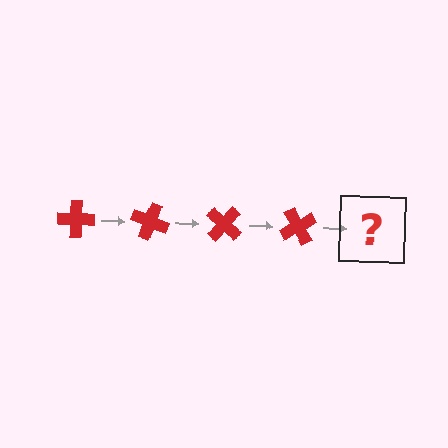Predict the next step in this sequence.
The next step is a red cross rotated 80 degrees.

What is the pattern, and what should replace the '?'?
The pattern is that the cross rotates 20 degrees each step. The '?' should be a red cross rotated 80 degrees.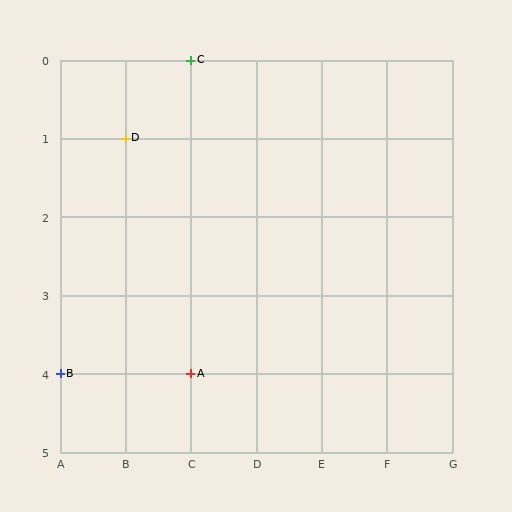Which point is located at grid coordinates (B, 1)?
Point D is at (B, 1).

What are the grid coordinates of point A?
Point A is at grid coordinates (C, 4).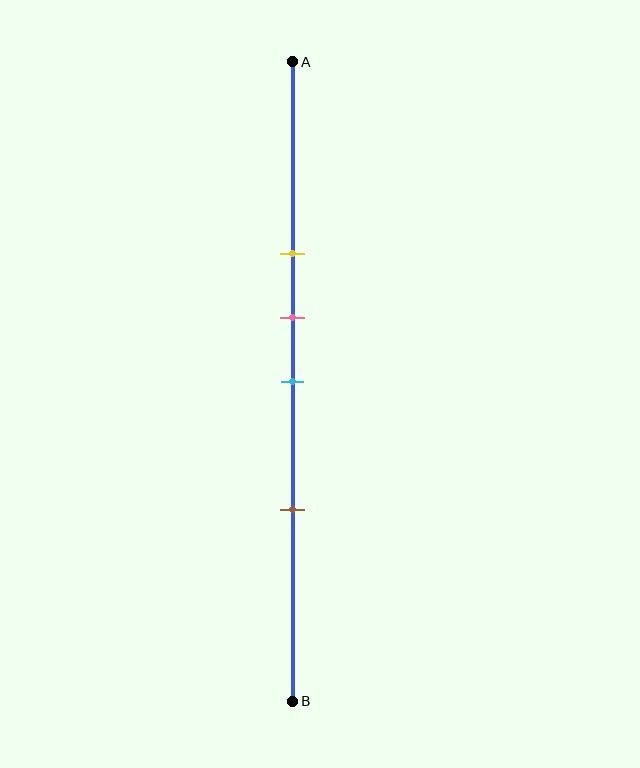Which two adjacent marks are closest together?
The pink and cyan marks are the closest adjacent pair.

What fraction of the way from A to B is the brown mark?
The brown mark is approximately 70% (0.7) of the way from A to B.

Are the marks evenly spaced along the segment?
No, the marks are not evenly spaced.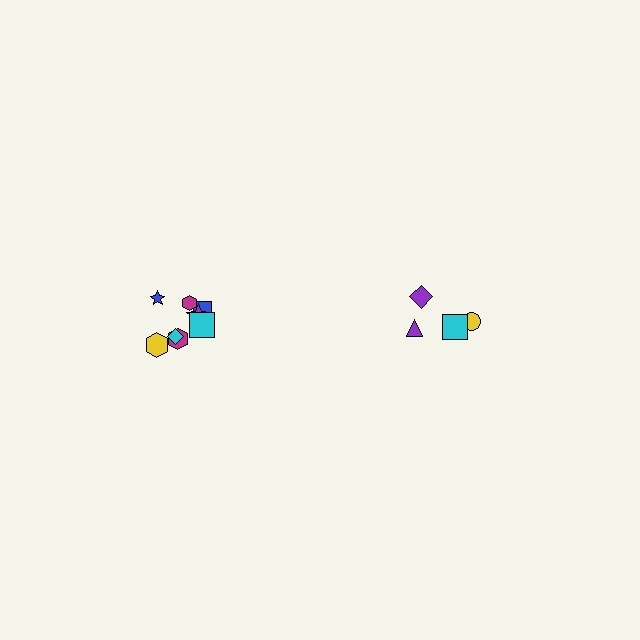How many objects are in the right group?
There are 4 objects.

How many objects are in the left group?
There are 8 objects.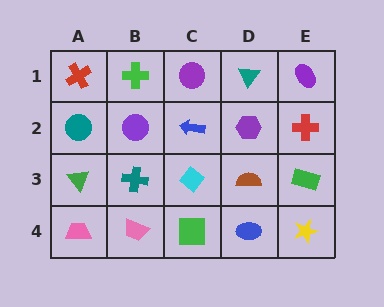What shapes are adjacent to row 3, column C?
A blue arrow (row 2, column C), a green square (row 4, column C), a teal cross (row 3, column B), a brown semicircle (row 3, column D).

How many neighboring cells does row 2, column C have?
4.